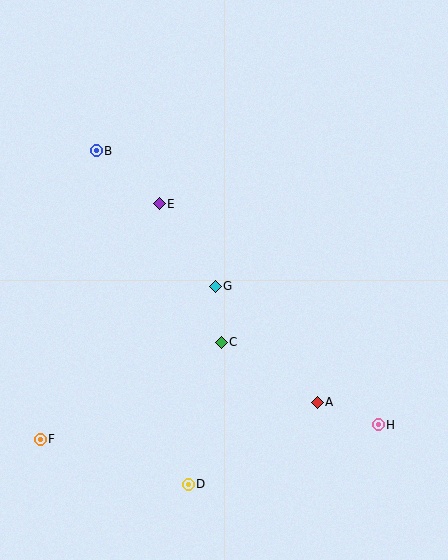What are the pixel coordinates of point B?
Point B is at (96, 151).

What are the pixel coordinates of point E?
Point E is at (159, 204).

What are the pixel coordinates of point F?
Point F is at (40, 439).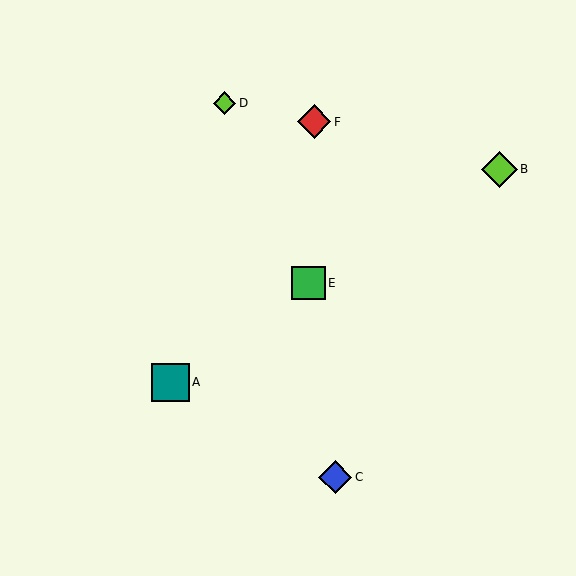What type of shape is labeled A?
Shape A is a teal square.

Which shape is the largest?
The teal square (labeled A) is the largest.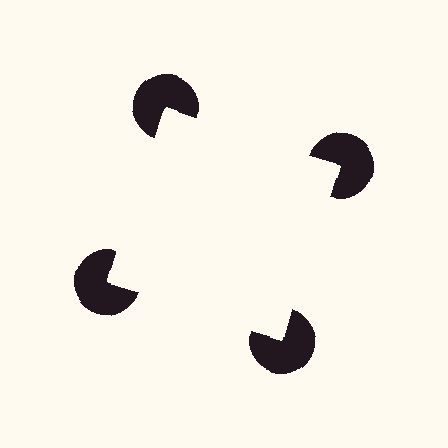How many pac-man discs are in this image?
There are 4 — one at each vertex of the illusory square.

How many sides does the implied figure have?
4 sides.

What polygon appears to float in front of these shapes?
An illusory square — its edges are inferred from the aligned wedge cuts in the pac-man discs, not physically drawn.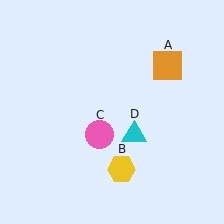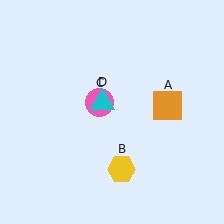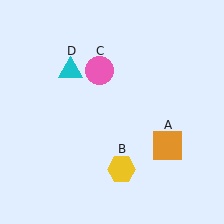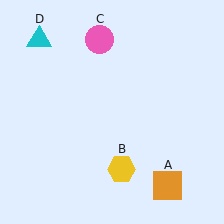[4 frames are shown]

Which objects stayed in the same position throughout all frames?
Yellow hexagon (object B) remained stationary.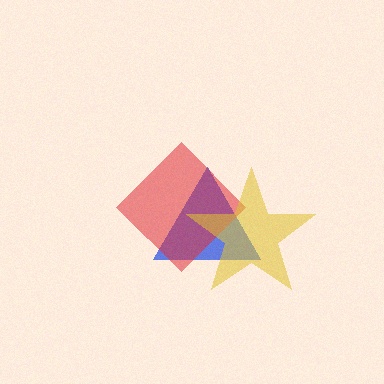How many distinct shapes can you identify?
There are 3 distinct shapes: a blue triangle, a red diamond, a yellow star.